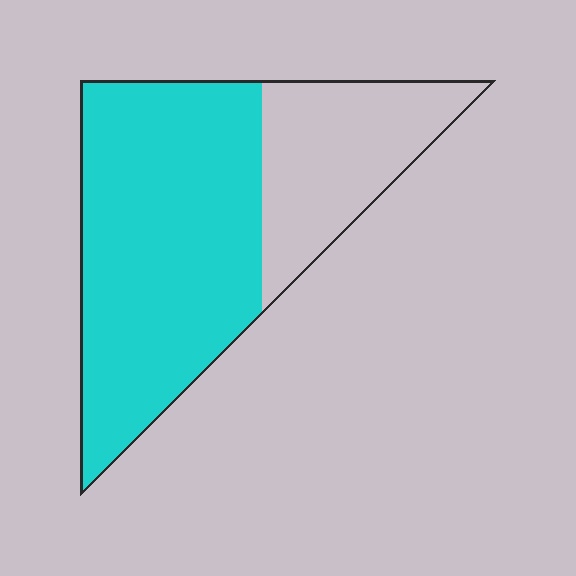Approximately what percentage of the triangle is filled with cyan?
Approximately 70%.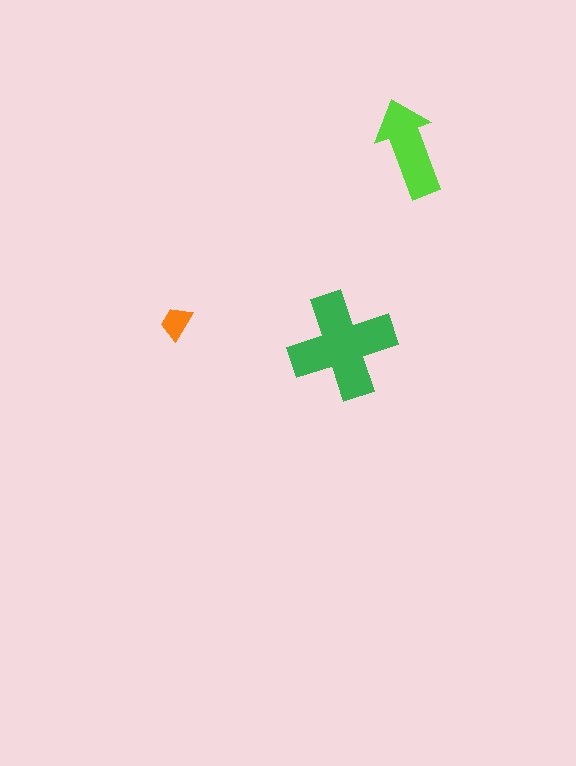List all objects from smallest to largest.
The orange trapezoid, the lime arrow, the green cross.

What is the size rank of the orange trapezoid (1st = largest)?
3rd.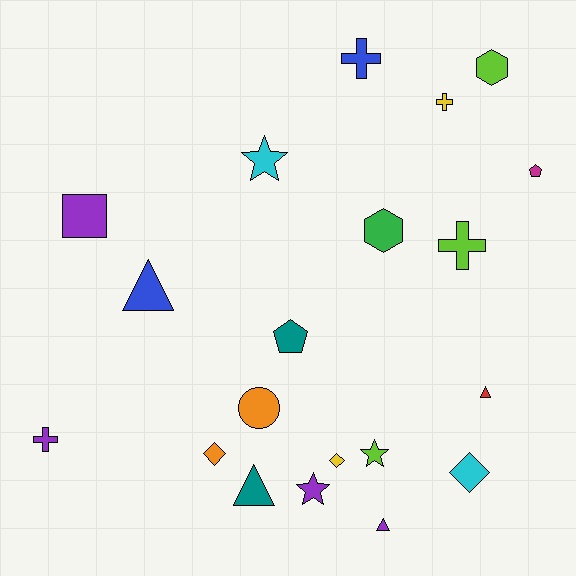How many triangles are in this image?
There are 4 triangles.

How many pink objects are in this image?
There are no pink objects.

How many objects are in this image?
There are 20 objects.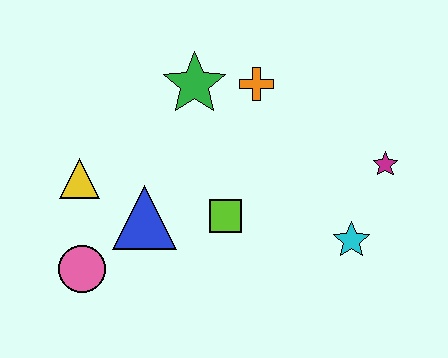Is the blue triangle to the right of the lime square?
No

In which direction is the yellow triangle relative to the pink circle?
The yellow triangle is above the pink circle.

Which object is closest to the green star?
The orange cross is closest to the green star.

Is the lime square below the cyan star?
No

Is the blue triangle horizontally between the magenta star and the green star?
No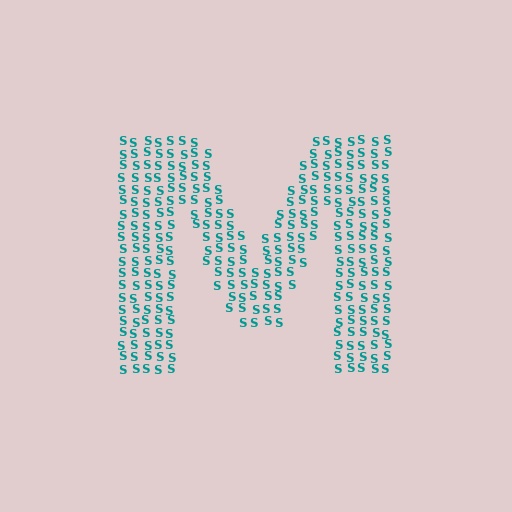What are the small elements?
The small elements are letter S's.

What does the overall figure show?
The overall figure shows the letter M.